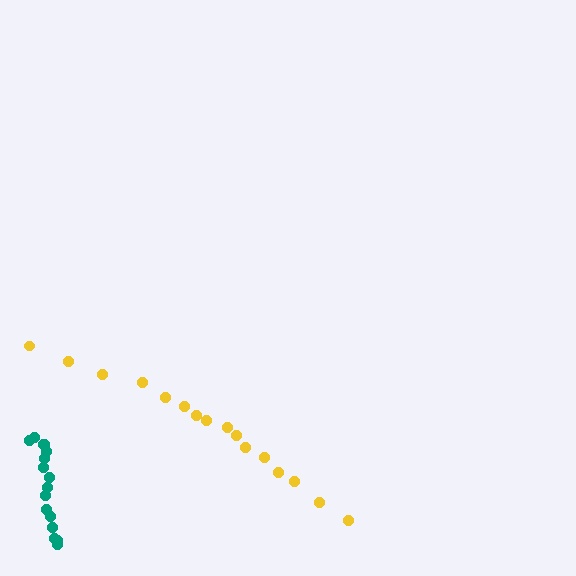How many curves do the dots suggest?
There are 2 distinct paths.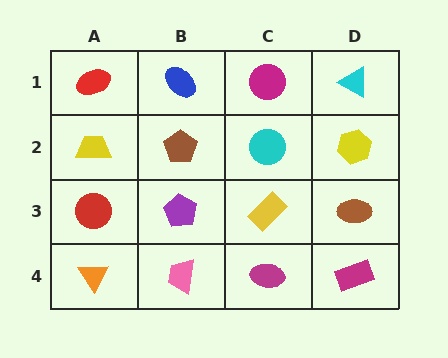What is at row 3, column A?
A red circle.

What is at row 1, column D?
A cyan triangle.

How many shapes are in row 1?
4 shapes.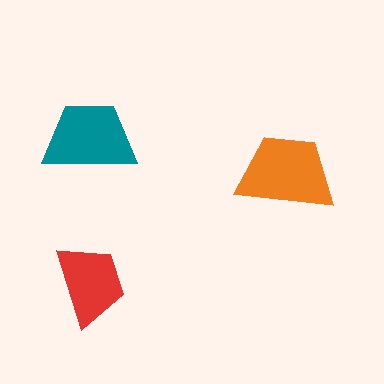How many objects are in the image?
There are 3 objects in the image.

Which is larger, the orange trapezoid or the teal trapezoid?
The orange one.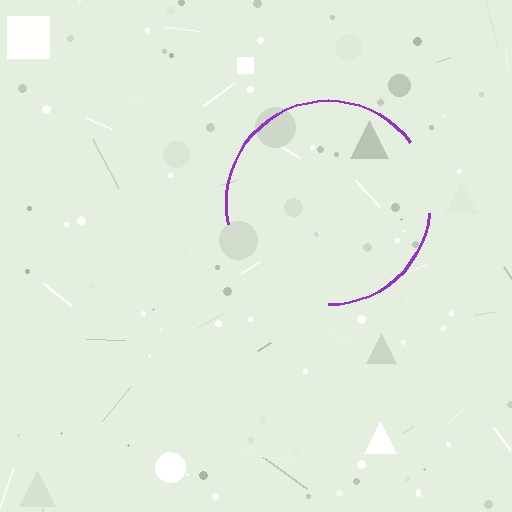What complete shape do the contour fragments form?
The contour fragments form a circle.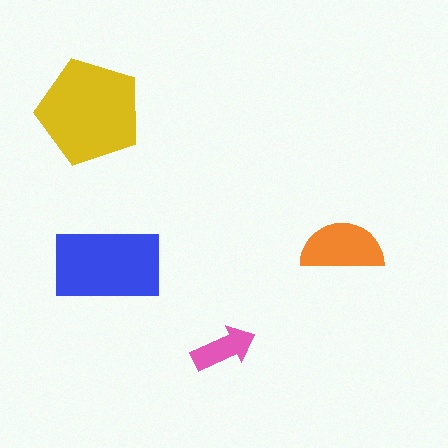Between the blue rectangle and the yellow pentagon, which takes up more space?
The yellow pentagon.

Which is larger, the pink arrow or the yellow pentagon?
The yellow pentagon.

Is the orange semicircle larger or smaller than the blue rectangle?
Smaller.